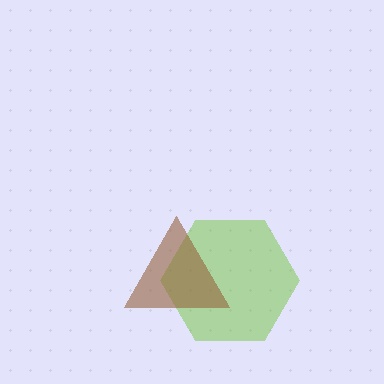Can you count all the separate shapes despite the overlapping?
Yes, there are 2 separate shapes.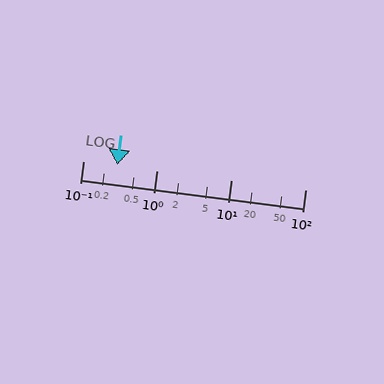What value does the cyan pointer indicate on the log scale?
The pointer indicates approximately 0.29.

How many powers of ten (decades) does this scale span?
The scale spans 3 decades, from 0.1 to 100.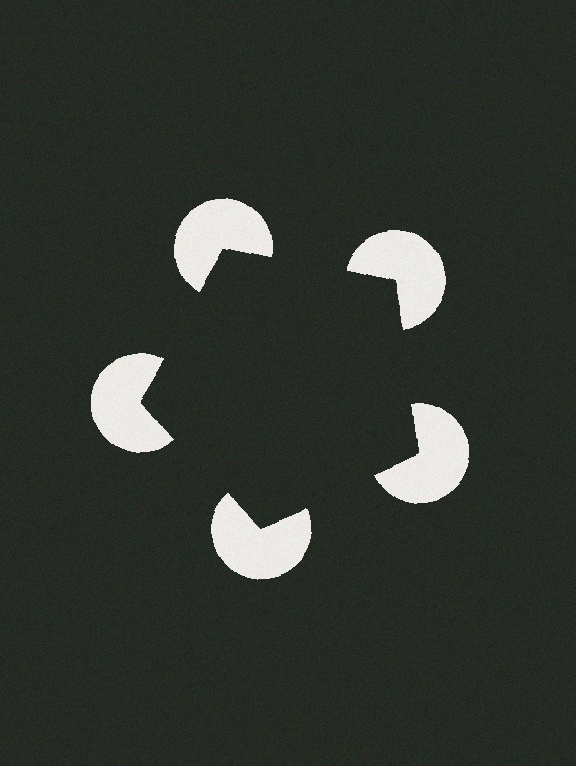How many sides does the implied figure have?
5 sides.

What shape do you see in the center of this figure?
An illusory pentagon — its edges are inferred from the aligned wedge cuts in the pac-man discs, not physically drawn.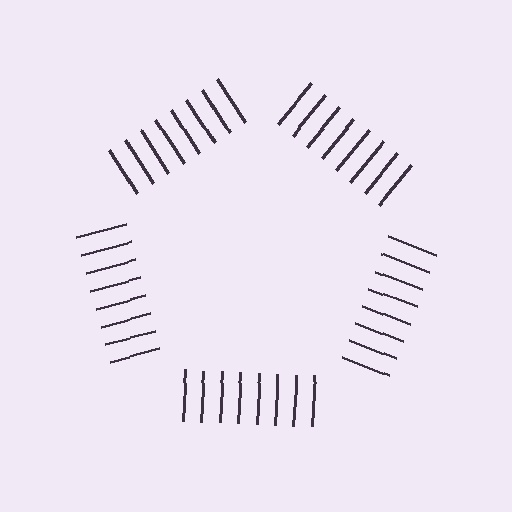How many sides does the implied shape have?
5 sides — the line-ends trace a pentagon.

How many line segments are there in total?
40 — 8 along each of the 5 edges.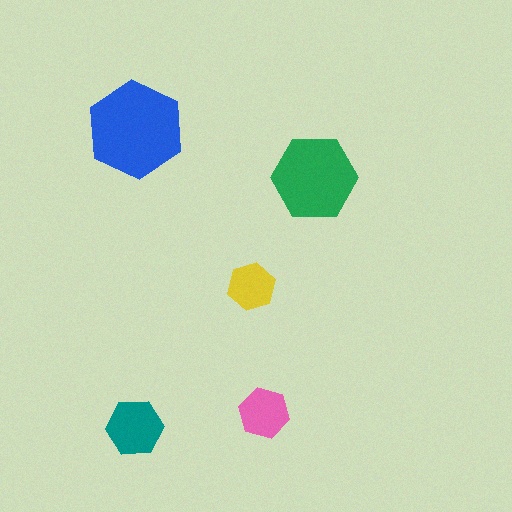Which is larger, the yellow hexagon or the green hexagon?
The green one.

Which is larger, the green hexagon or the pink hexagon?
The green one.